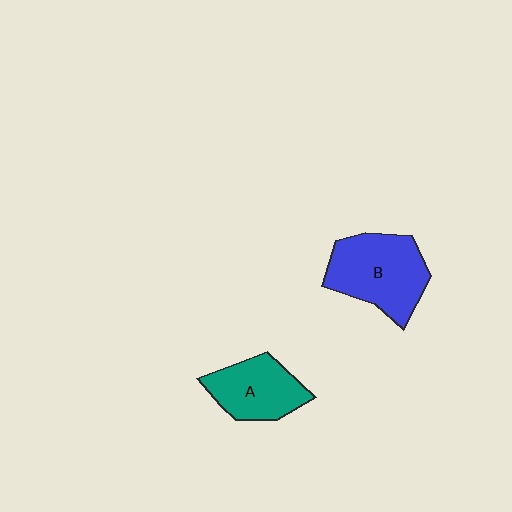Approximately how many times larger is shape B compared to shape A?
Approximately 1.3 times.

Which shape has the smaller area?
Shape A (teal).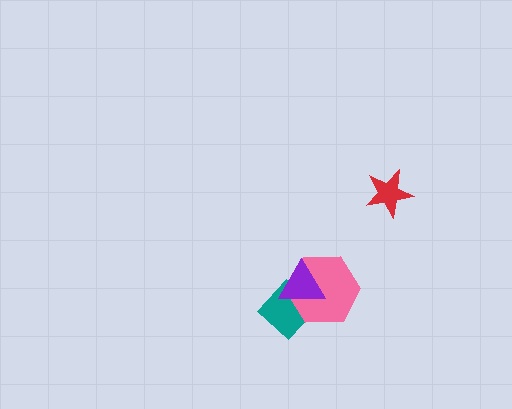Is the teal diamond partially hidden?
Yes, it is partially covered by another shape.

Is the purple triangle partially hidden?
No, no other shape covers it.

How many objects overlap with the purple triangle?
2 objects overlap with the purple triangle.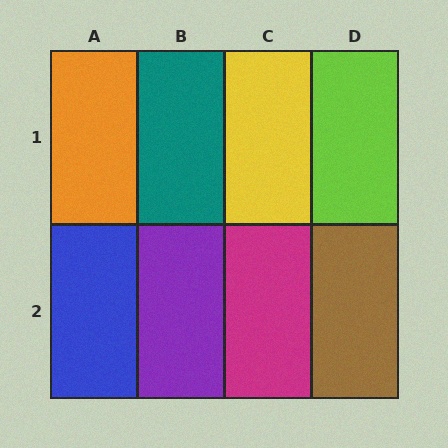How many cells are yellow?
1 cell is yellow.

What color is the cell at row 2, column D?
Brown.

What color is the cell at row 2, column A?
Blue.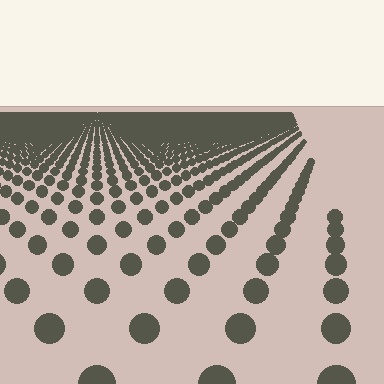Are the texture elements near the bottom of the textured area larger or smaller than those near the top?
Larger. Near the bottom, elements are closer to the viewer and appear at a bigger on-screen size.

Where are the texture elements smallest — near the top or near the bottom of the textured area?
Near the top.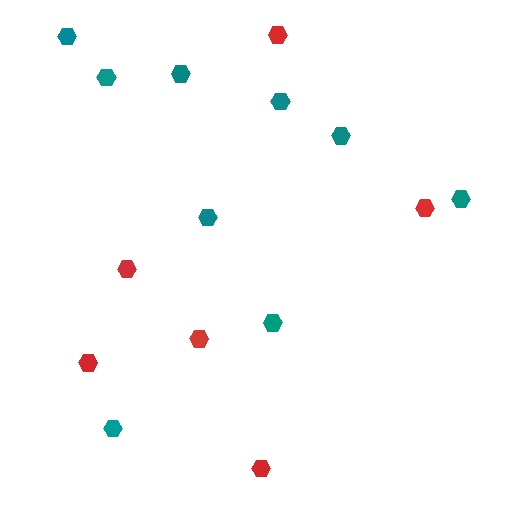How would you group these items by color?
There are 2 groups: one group of red hexagons (6) and one group of teal hexagons (9).